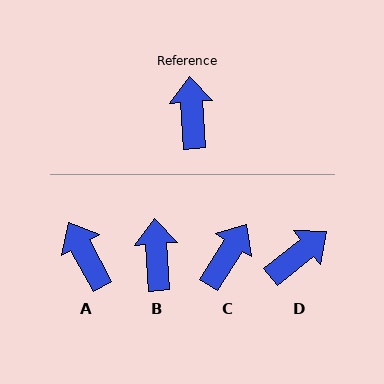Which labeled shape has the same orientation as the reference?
B.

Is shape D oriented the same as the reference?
No, it is off by about 55 degrees.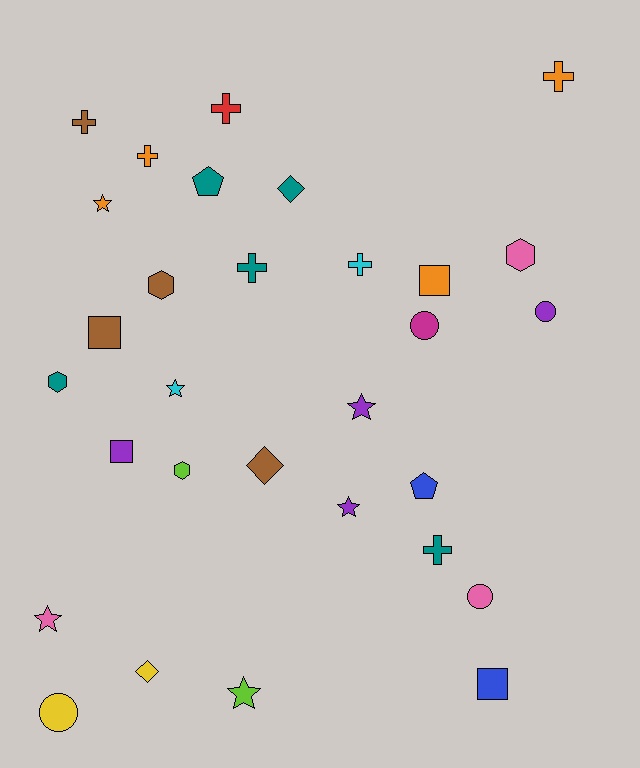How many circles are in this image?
There are 4 circles.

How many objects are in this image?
There are 30 objects.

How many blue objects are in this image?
There are 2 blue objects.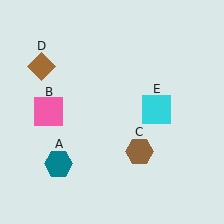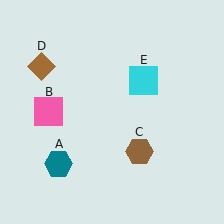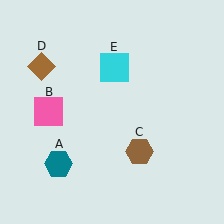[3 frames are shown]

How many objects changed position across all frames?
1 object changed position: cyan square (object E).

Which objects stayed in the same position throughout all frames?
Teal hexagon (object A) and pink square (object B) and brown hexagon (object C) and brown diamond (object D) remained stationary.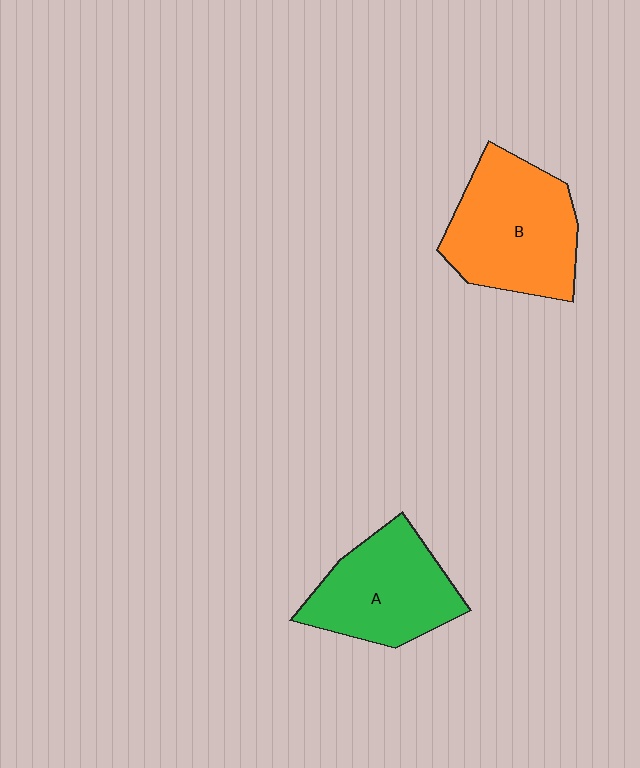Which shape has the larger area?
Shape B (orange).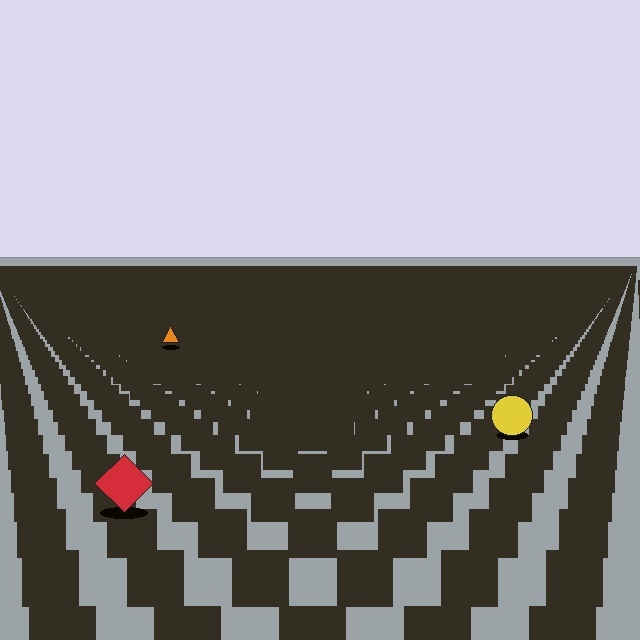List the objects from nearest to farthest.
From nearest to farthest: the red diamond, the yellow circle, the orange triangle.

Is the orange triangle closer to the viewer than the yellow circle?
No. The yellow circle is closer — you can tell from the texture gradient: the ground texture is coarser near it.